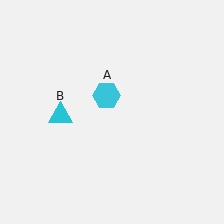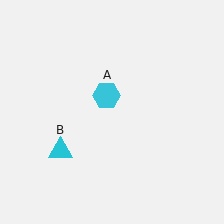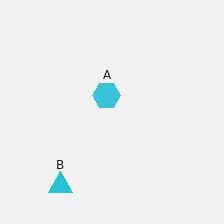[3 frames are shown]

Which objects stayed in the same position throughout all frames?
Cyan hexagon (object A) remained stationary.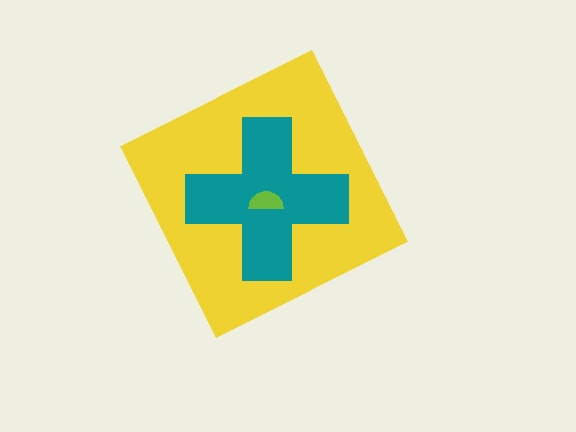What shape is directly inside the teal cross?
The lime semicircle.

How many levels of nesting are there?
3.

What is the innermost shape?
The lime semicircle.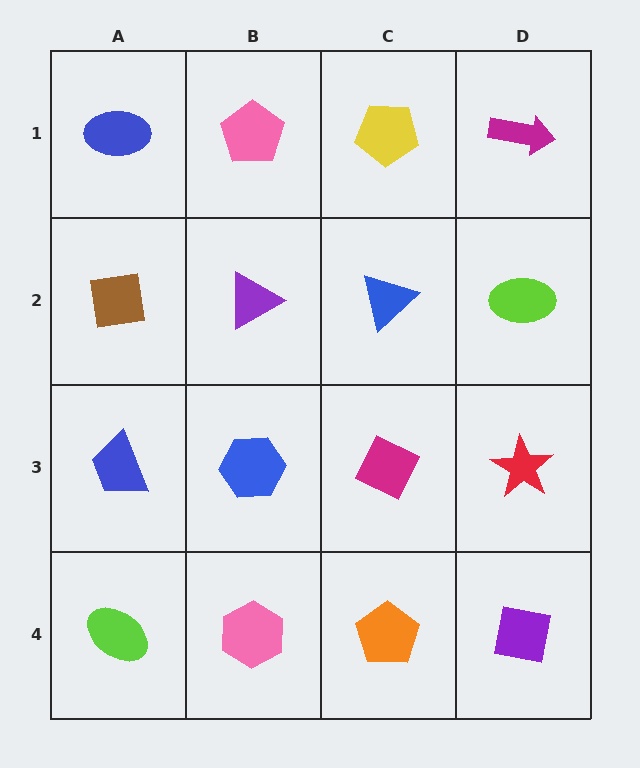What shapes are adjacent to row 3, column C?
A blue triangle (row 2, column C), an orange pentagon (row 4, column C), a blue hexagon (row 3, column B), a red star (row 3, column D).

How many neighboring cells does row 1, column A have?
2.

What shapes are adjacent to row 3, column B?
A purple triangle (row 2, column B), a pink hexagon (row 4, column B), a blue trapezoid (row 3, column A), a magenta diamond (row 3, column C).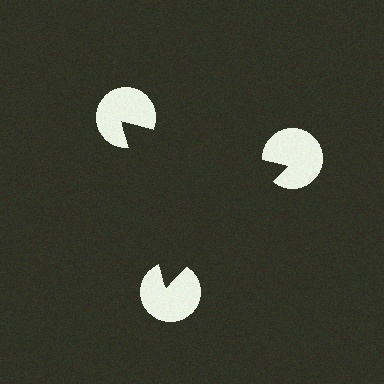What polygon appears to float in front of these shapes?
An illusory triangle — its edges are inferred from the aligned wedge cuts in the pac-man discs, not physically drawn.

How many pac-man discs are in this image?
There are 3 — one at each vertex of the illusory triangle.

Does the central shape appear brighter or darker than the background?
It typically appears slightly darker than the background, even though no actual brightness change is drawn.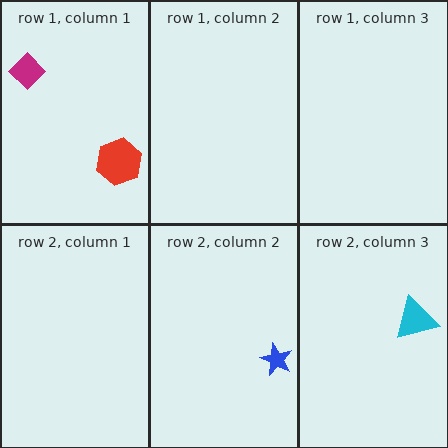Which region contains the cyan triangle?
The row 2, column 3 region.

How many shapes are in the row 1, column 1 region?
2.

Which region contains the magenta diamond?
The row 1, column 1 region.